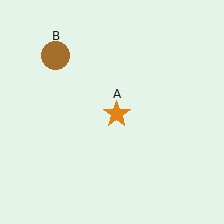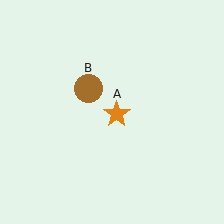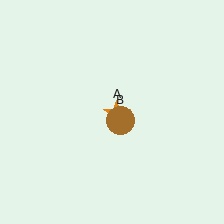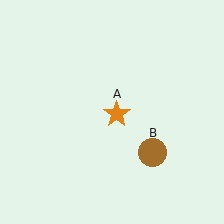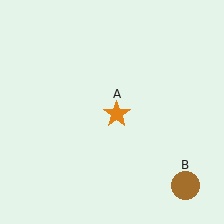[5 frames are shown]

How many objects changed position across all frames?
1 object changed position: brown circle (object B).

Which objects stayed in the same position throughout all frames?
Orange star (object A) remained stationary.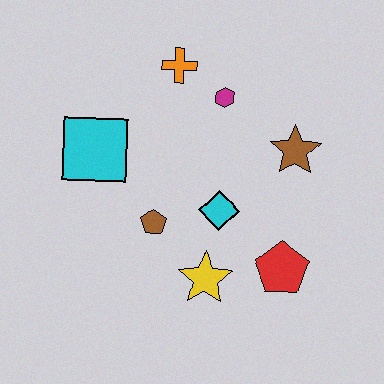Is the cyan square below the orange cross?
Yes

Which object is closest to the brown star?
The magenta hexagon is closest to the brown star.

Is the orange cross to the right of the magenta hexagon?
No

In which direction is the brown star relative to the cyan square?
The brown star is to the right of the cyan square.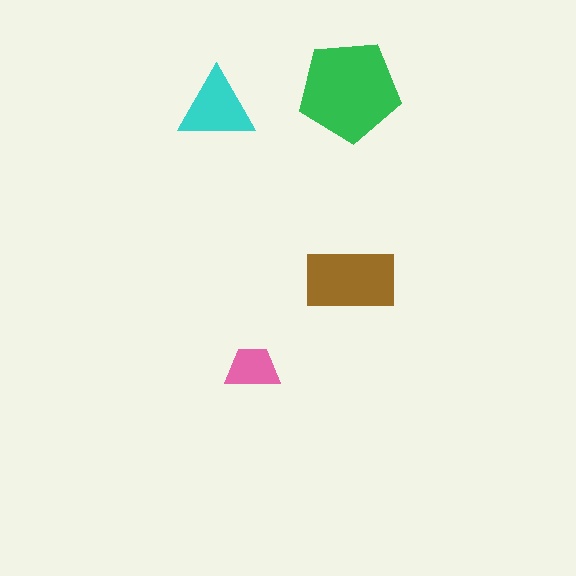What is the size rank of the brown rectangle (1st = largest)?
2nd.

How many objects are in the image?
There are 4 objects in the image.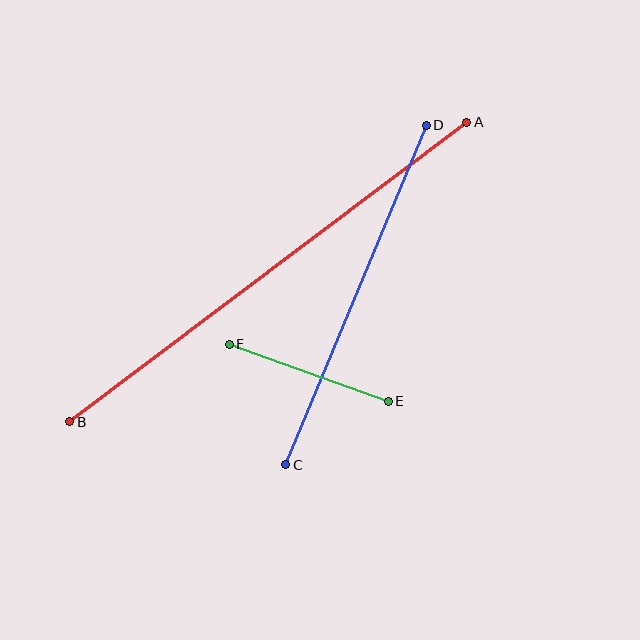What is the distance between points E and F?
The distance is approximately 169 pixels.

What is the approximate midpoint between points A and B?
The midpoint is at approximately (268, 272) pixels.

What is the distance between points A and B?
The distance is approximately 497 pixels.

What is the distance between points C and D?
The distance is approximately 367 pixels.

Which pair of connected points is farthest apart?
Points A and B are farthest apart.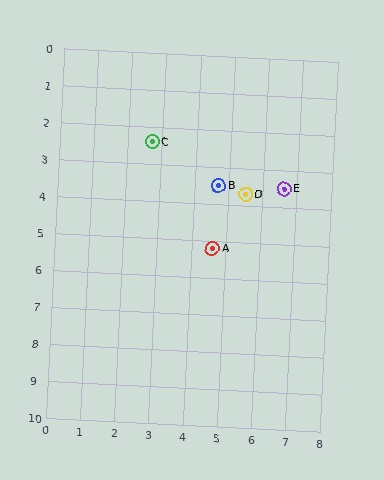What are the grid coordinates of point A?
Point A is at approximately (4.6, 5.2).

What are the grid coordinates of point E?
Point E is at approximately (6.6, 3.5).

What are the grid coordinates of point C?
Point C is at approximately (2.7, 2.4).